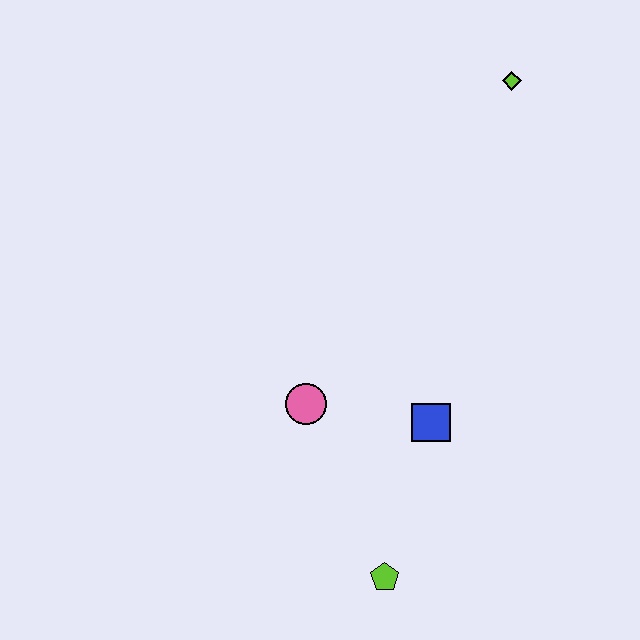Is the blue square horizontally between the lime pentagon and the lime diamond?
Yes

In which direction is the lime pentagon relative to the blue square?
The lime pentagon is below the blue square.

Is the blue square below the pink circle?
Yes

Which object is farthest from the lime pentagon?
The lime diamond is farthest from the lime pentagon.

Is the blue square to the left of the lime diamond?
Yes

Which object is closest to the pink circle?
The blue square is closest to the pink circle.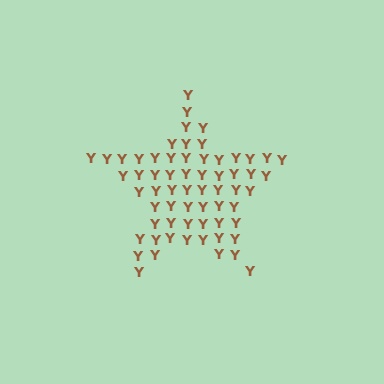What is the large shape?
The large shape is a star.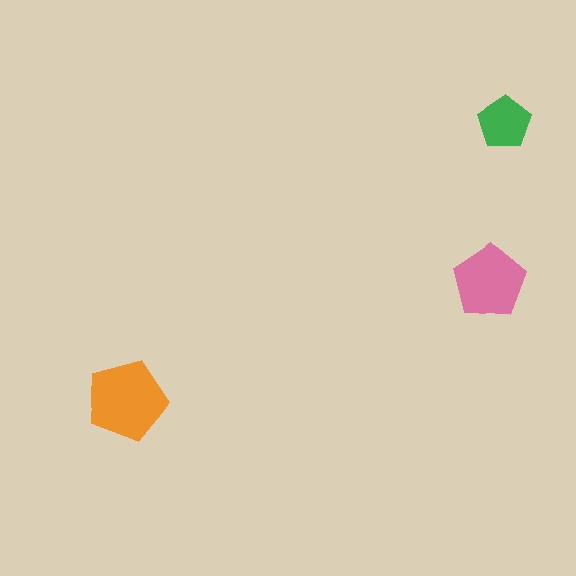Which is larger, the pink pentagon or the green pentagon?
The pink one.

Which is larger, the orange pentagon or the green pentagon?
The orange one.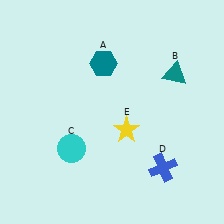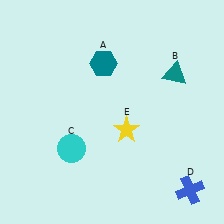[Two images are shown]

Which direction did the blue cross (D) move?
The blue cross (D) moved right.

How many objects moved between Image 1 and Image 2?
1 object moved between the two images.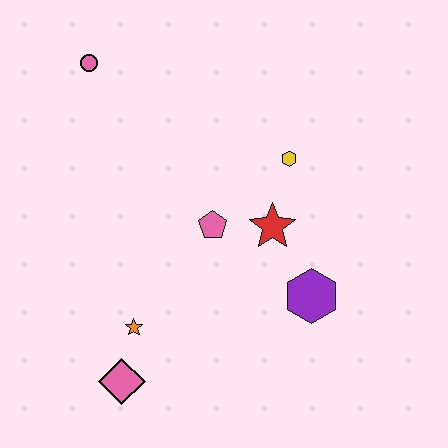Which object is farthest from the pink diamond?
The pink circle is farthest from the pink diamond.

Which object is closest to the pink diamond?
The orange star is closest to the pink diamond.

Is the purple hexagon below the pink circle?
Yes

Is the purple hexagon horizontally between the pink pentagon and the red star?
No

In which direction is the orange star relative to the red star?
The orange star is to the left of the red star.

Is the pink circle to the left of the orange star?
Yes